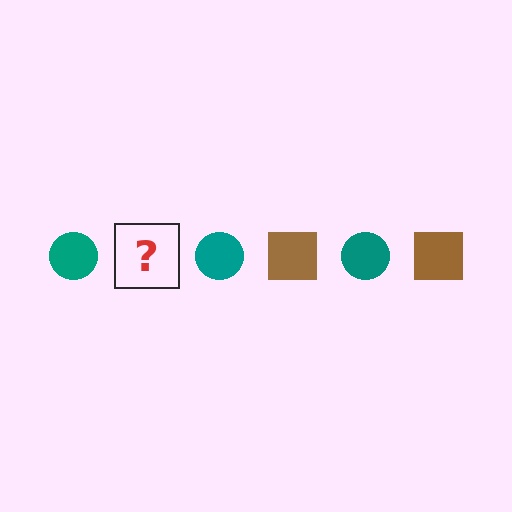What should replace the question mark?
The question mark should be replaced with a brown square.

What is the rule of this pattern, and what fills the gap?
The rule is that the pattern alternates between teal circle and brown square. The gap should be filled with a brown square.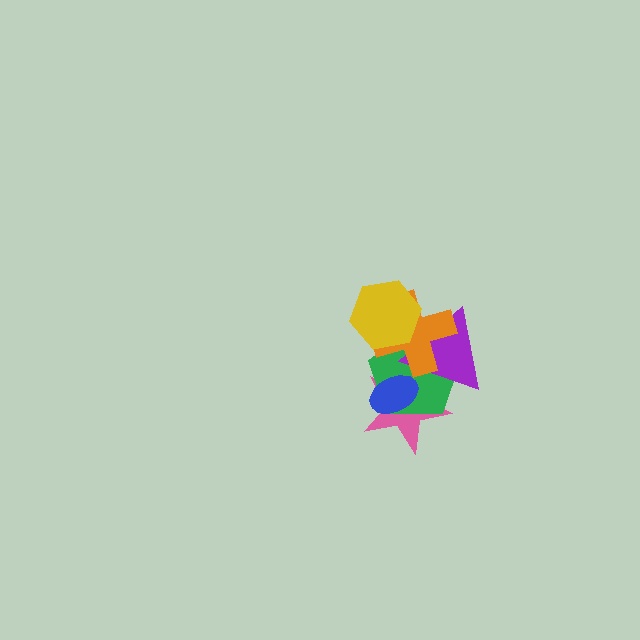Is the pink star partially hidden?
Yes, it is partially covered by another shape.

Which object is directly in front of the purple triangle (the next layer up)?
The blue ellipse is directly in front of the purple triangle.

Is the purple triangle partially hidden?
Yes, it is partially covered by another shape.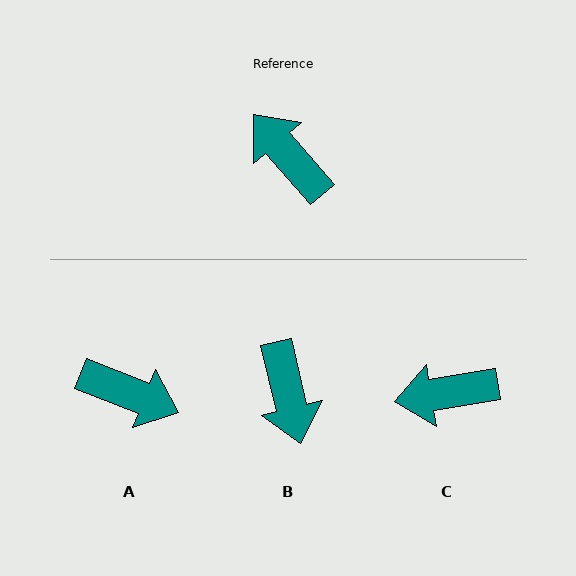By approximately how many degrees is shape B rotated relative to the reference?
Approximately 153 degrees counter-clockwise.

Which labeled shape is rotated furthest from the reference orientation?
B, about 153 degrees away.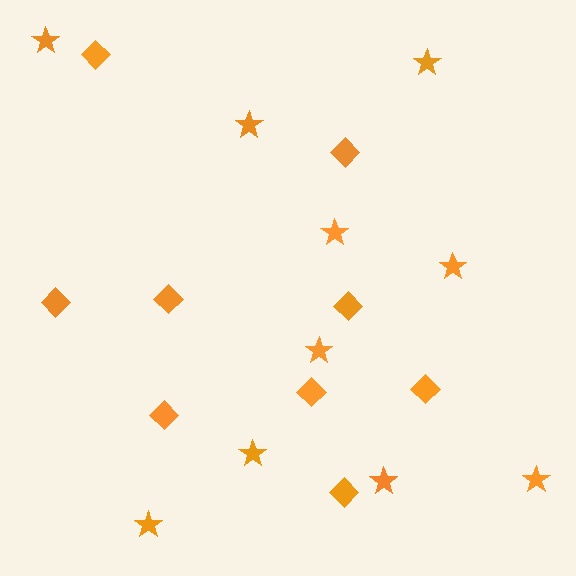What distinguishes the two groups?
There are 2 groups: one group of stars (10) and one group of diamonds (9).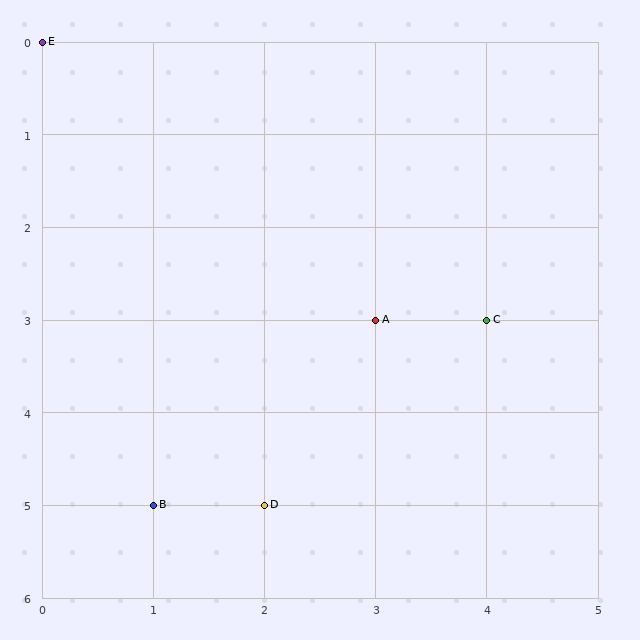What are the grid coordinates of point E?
Point E is at grid coordinates (0, 0).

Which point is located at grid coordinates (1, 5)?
Point B is at (1, 5).